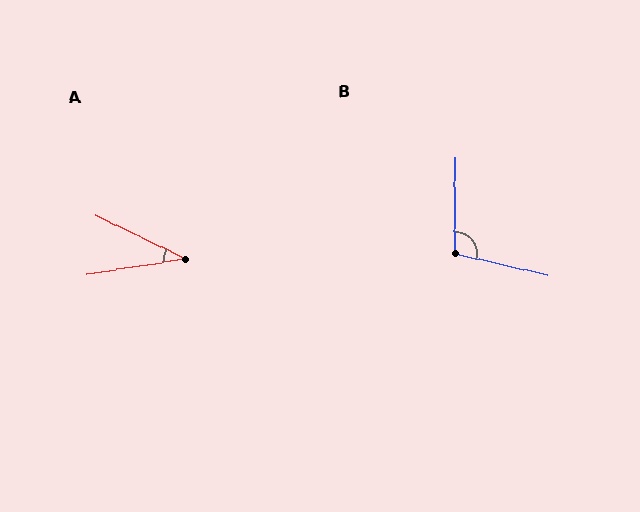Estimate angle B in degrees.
Approximately 103 degrees.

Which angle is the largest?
B, at approximately 103 degrees.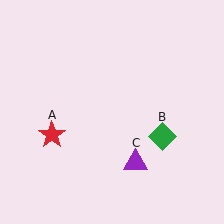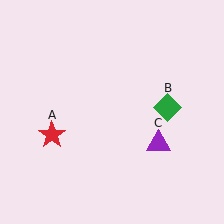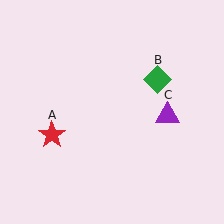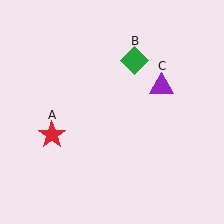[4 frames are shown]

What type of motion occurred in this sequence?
The green diamond (object B), purple triangle (object C) rotated counterclockwise around the center of the scene.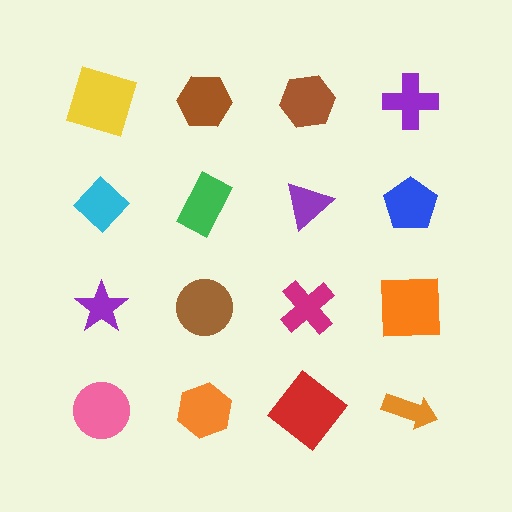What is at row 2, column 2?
A green rectangle.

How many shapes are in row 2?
4 shapes.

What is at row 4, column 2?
An orange hexagon.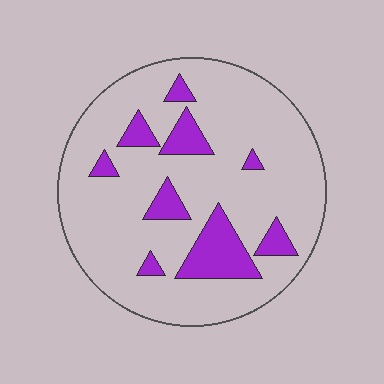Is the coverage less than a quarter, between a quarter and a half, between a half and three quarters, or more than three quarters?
Less than a quarter.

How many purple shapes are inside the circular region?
9.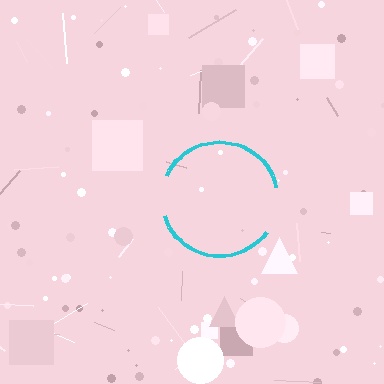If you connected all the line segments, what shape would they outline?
They would outline a circle.